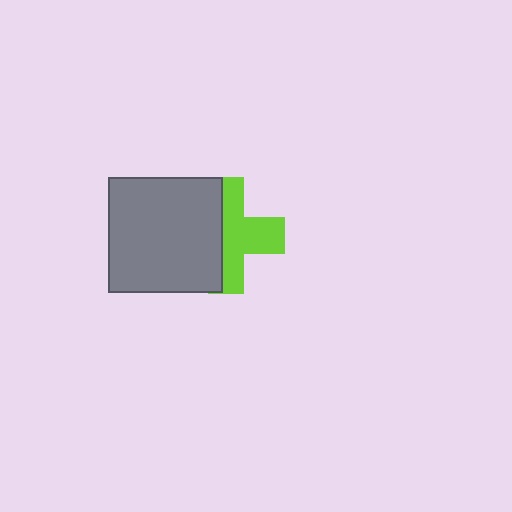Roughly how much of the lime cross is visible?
About half of it is visible (roughly 54%).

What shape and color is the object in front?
The object in front is a gray square.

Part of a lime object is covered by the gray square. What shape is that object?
It is a cross.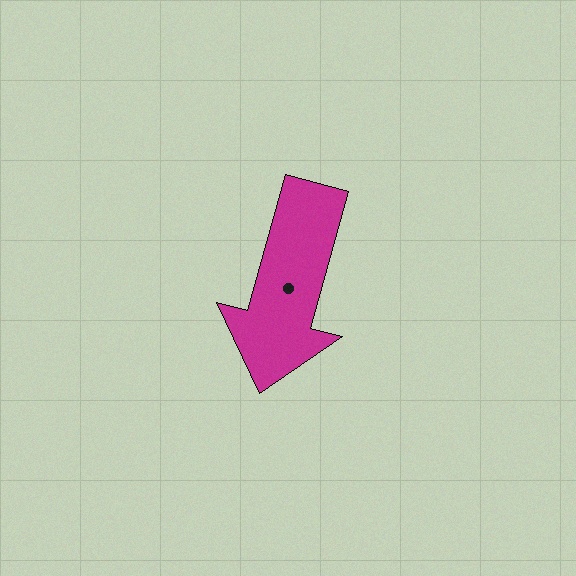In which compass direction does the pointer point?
South.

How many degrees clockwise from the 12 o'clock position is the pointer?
Approximately 195 degrees.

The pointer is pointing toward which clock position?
Roughly 7 o'clock.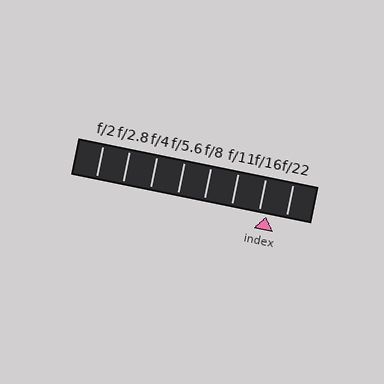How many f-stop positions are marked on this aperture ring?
There are 8 f-stop positions marked.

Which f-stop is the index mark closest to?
The index mark is closest to f/16.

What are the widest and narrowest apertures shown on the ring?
The widest aperture shown is f/2 and the narrowest is f/22.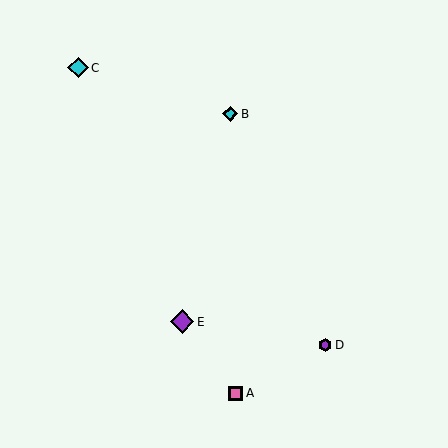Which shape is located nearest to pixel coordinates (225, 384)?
The pink square (labeled A) at (236, 393) is nearest to that location.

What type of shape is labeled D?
Shape D is a purple hexagon.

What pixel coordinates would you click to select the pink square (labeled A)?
Click at (236, 393) to select the pink square A.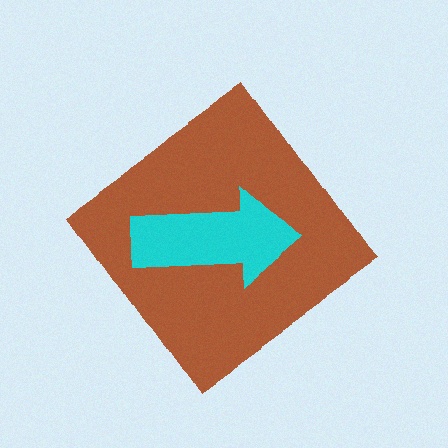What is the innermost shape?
The cyan arrow.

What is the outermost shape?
The brown diamond.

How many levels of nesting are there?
2.